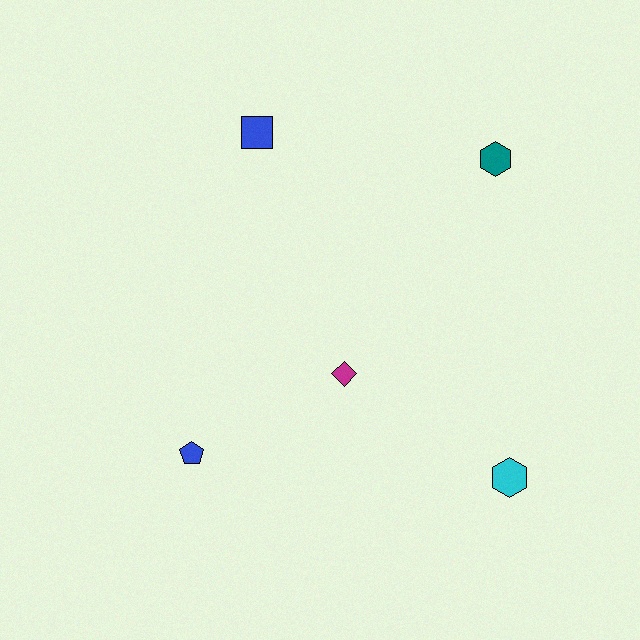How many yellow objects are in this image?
There are no yellow objects.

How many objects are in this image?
There are 5 objects.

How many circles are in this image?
There are no circles.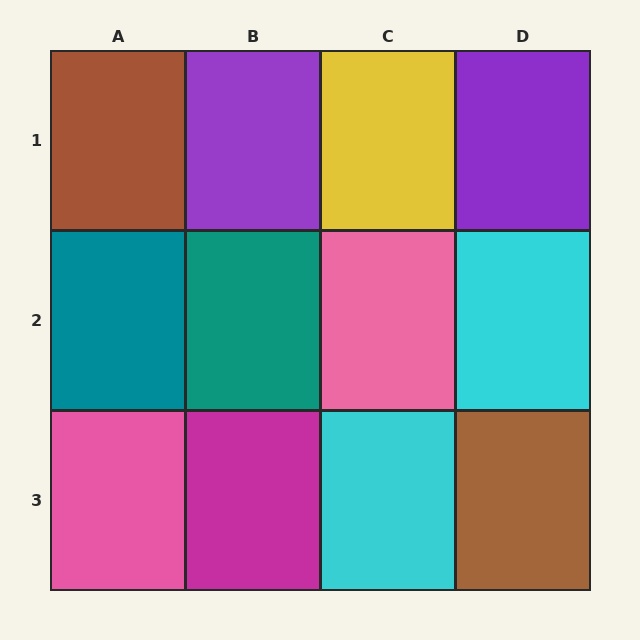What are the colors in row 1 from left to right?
Brown, purple, yellow, purple.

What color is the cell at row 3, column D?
Brown.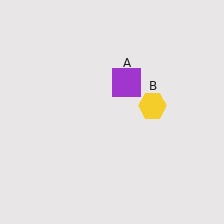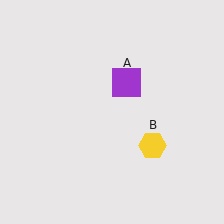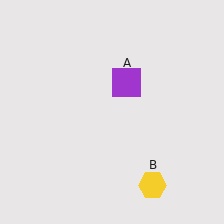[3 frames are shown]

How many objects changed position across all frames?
1 object changed position: yellow hexagon (object B).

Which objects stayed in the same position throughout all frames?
Purple square (object A) remained stationary.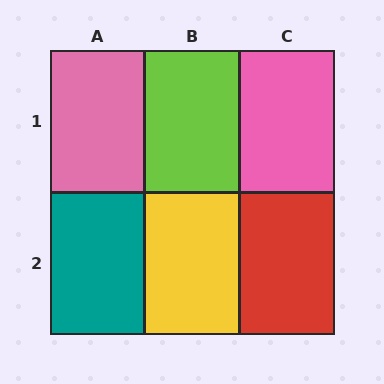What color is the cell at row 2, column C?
Red.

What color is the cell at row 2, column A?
Teal.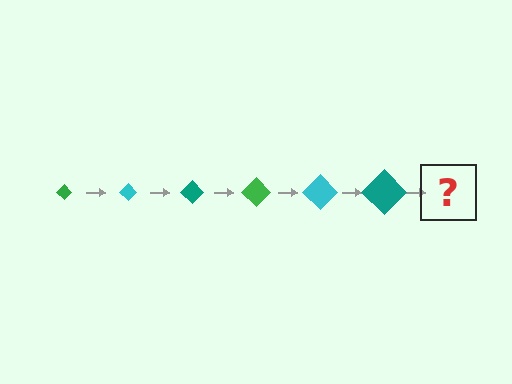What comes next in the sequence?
The next element should be a green diamond, larger than the previous one.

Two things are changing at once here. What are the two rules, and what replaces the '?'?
The two rules are that the diamond grows larger each step and the color cycles through green, cyan, and teal. The '?' should be a green diamond, larger than the previous one.